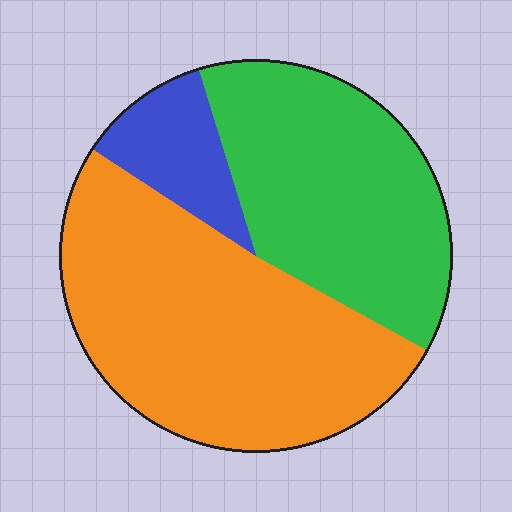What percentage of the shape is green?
Green takes up about three eighths (3/8) of the shape.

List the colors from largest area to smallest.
From largest to smallest: orange, green, blue.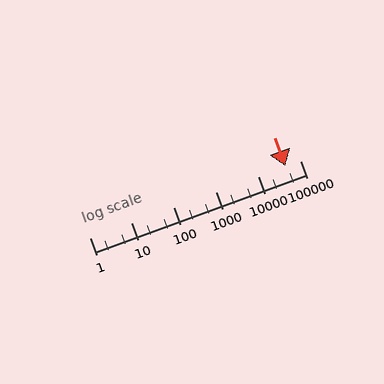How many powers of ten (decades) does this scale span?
The scale spans 5 decades, from 1 to 100000.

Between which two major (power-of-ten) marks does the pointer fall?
The pointer is between 10000 and 100000.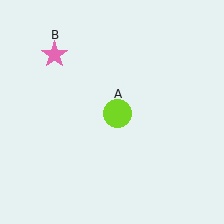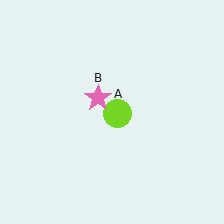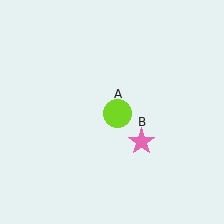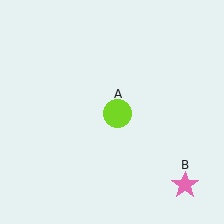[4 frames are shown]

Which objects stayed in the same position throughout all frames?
Lime circle (object A) remained stationary.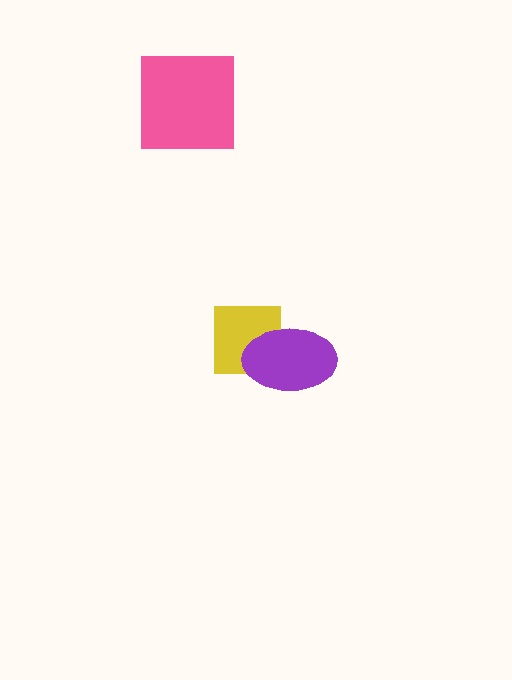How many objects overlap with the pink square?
0 objects overlap with the pink square.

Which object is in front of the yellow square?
The purple ellipse is in front of the yellow square.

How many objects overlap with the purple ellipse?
1 object overlaps with the purple ellipse.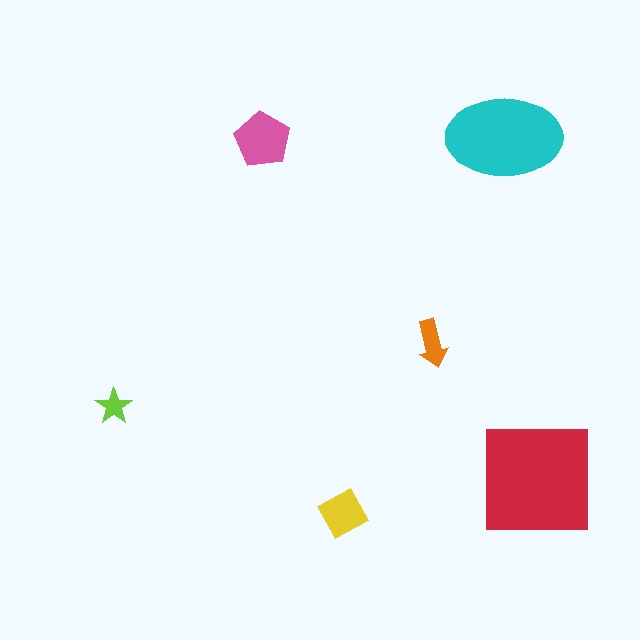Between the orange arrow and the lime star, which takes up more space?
The orange arrow.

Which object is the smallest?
The lime star.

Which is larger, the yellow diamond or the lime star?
The yellow diamond.